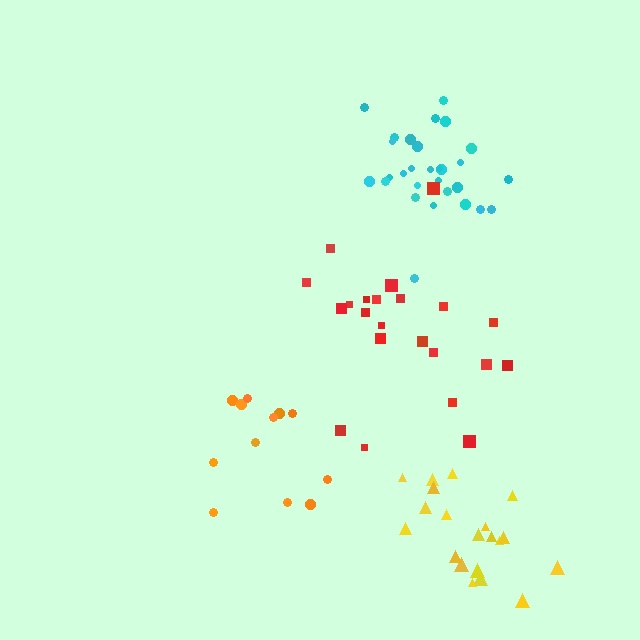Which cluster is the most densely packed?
Cyan.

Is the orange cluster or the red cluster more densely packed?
Orange.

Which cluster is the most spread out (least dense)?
Red.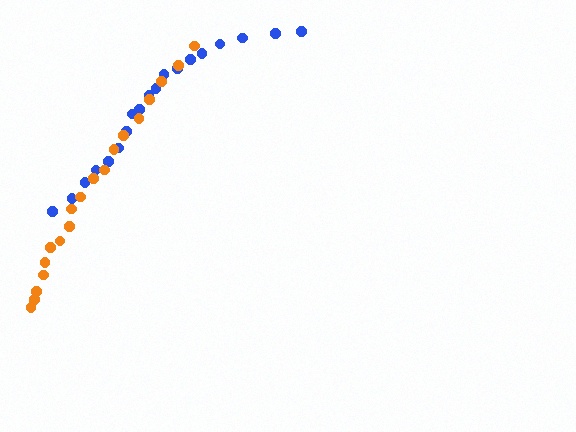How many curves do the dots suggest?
There are 2 distinct paths.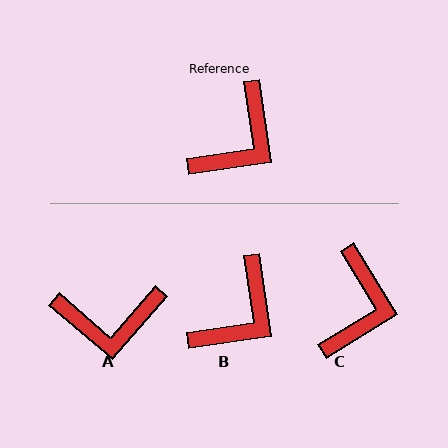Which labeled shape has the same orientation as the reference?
B.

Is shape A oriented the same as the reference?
No, it is off by about 49 degrees.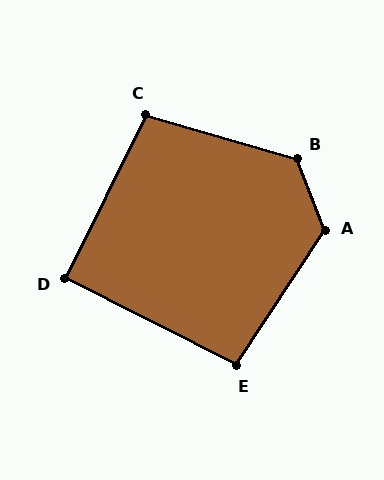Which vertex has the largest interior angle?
B, at approximately 127 degrees.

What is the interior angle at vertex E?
Approximately 96 degrees (obtuse).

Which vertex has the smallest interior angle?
D, at approximately 91 degrees.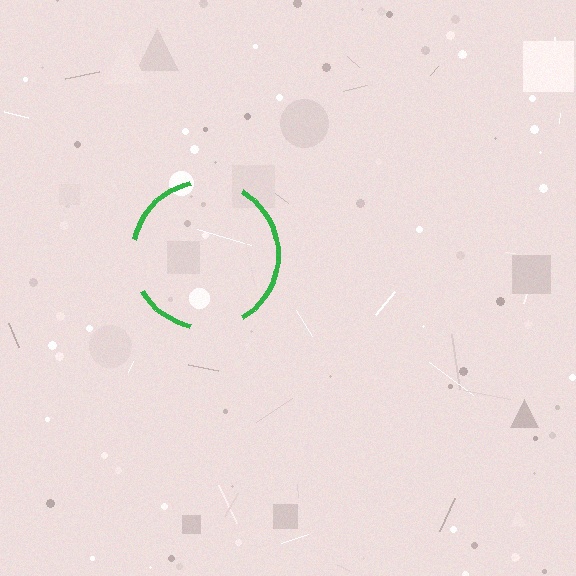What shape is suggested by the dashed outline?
The dashed outline suggests a circle.